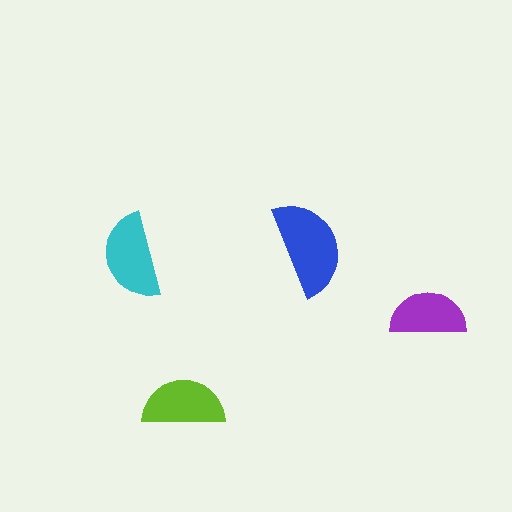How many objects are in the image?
There are 4 objects in the image.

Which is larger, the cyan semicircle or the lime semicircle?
The cyan one.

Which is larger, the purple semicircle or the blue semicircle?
The blue one.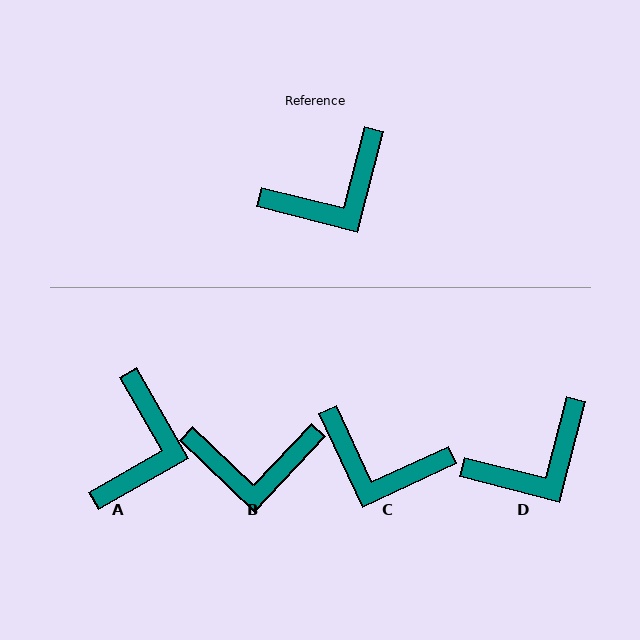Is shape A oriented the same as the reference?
No, it is off by about 44 degrees.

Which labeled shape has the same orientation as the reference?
D.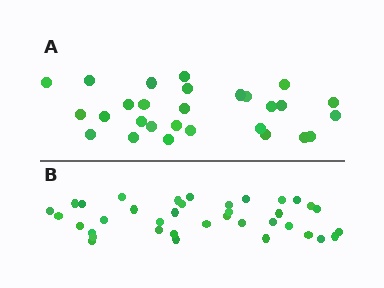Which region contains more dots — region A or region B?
Region B (the bottom region) has more dots.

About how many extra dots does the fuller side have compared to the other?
Region B has roughly 8 or so more dots than region A.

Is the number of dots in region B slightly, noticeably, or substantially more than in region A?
Region B has noticeably more, but not dramatically so. The ratio is roughly 1.3 to 1.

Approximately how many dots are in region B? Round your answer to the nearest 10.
About 40 dots. (The exact count is 37, which rounds to 40.)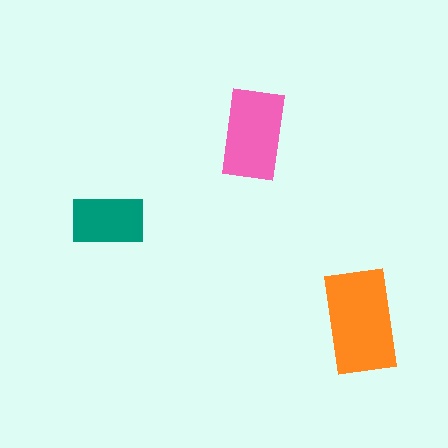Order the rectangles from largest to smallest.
the orange one, the pink one, the teal one.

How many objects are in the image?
There are 3 objects in the image.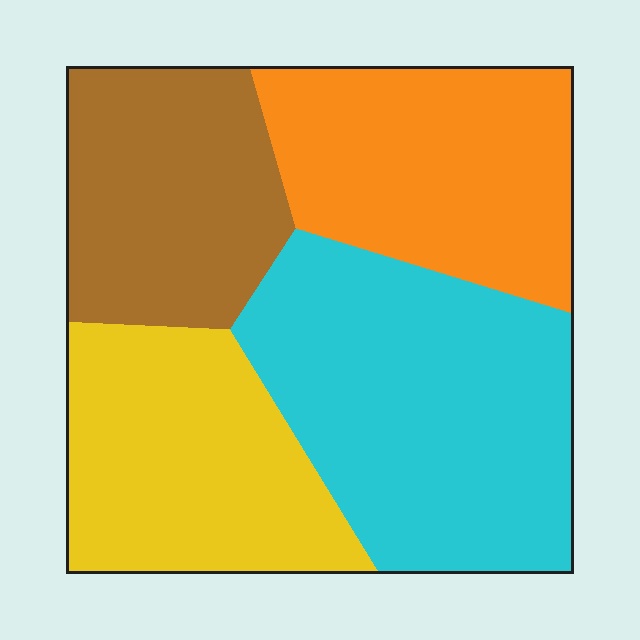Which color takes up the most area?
Cyan, at roughly 35%.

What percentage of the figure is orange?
Orange takes up about one quarter (1/4) of the figure.